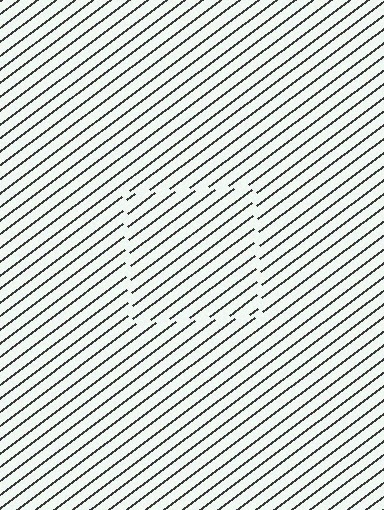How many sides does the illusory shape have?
4 sides — the line-ends trace a square.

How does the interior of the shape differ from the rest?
The interior of the shape contains the same grating, shifted by half a period — the contour is defined by the phase discontinuity where line-ends from the inner and outer gratings abut.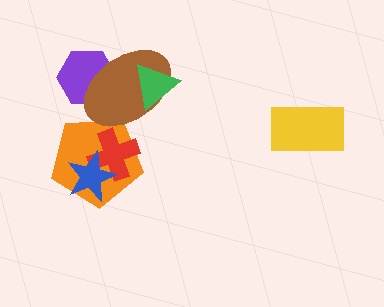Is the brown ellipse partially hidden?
Yes, it is partially covered by another shape.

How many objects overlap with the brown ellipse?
3 objects overlap with the brown ellipse.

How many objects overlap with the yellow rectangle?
0 objects overlap with the yellow rectangle.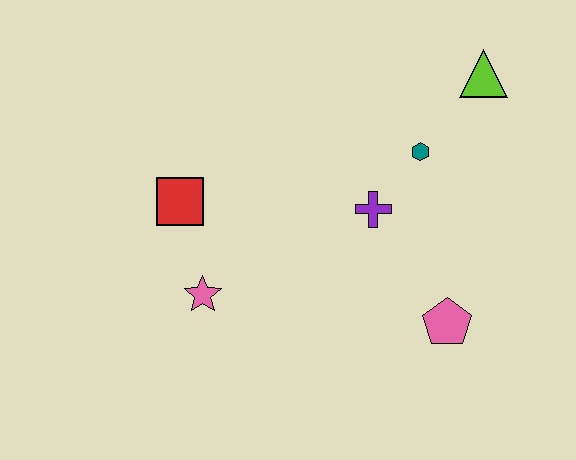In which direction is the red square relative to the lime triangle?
The red square is to the left of the lime triangle.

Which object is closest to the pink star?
The red square is closest to the pink star.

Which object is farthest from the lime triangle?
The pink star is farthest from the lime triangle.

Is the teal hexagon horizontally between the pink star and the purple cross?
No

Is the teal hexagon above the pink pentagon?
Yes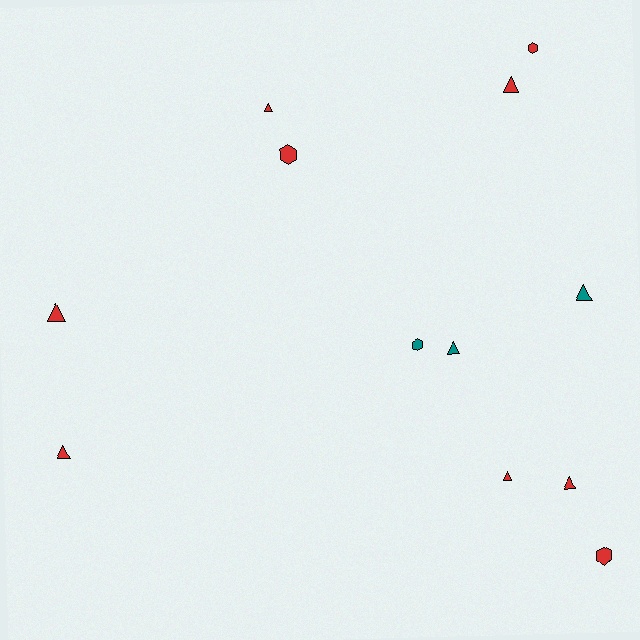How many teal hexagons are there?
There is 1 teal hexagon.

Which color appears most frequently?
Red, with 9 objects.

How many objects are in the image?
There are 12 objects.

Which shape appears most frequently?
Triangle, with 8 objects.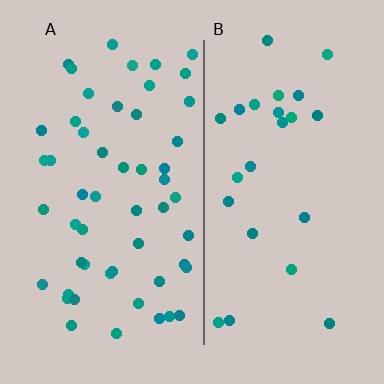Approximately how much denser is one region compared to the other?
Approximately 2.2× — region A over region B.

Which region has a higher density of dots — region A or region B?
A (the left).